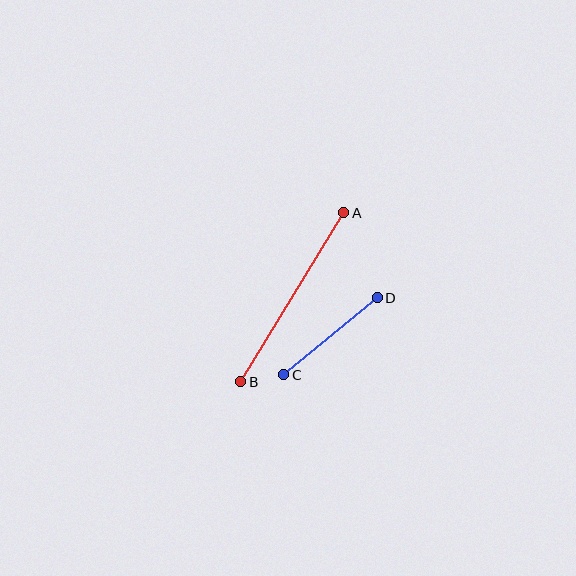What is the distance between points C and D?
The distance is approximately 121 pixels.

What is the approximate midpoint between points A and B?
The midpoint is at approximately (292, 297) pixels.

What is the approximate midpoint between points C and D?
The midpoint is at approximately (330, 336) pixels.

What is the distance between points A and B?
The distance is approximately 198 pixels.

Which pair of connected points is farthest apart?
Points A and B are farthest apart.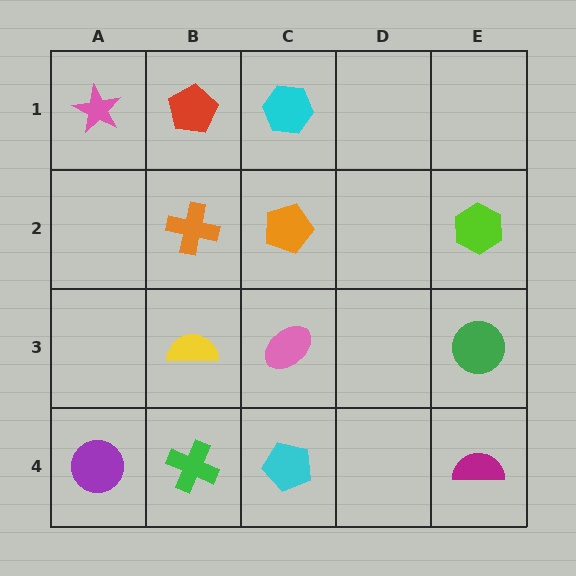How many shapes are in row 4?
4 shapes.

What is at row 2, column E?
A lime hexagon.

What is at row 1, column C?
A cyan hexagon.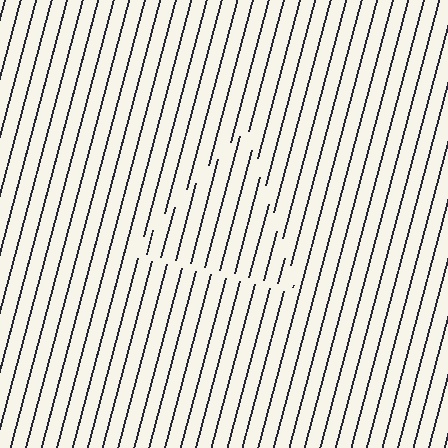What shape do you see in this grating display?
An illusory triangle. The interior of the shape contains the same grating, shifted by half a period — the contour is defined by the phase discontinuity where line-ends from the inner and outer gratings abut.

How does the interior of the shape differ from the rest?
The interior of the shape contains the same grating, shifted by half a period — the contour is defined by the phase discontinuity where line-ends from the inner and outer gratings abut.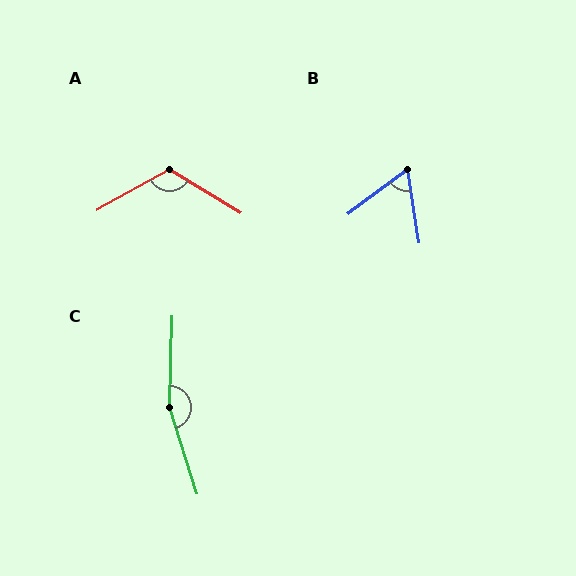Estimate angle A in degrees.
Approximately 119 degrees.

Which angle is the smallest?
B, at approximately 63 degrees.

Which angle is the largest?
C, at approximately 161 degrees.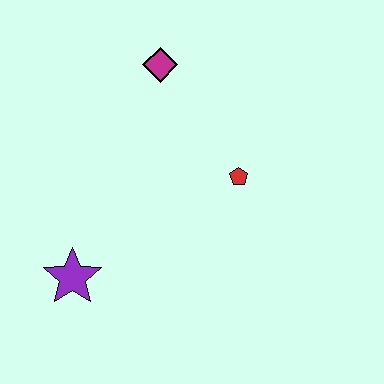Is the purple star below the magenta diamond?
Yes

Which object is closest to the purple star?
The red pentagon is closest to the purple star.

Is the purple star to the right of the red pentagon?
No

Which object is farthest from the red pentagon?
The purple star is farthest from the red pentagon.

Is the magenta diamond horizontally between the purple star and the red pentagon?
Yes